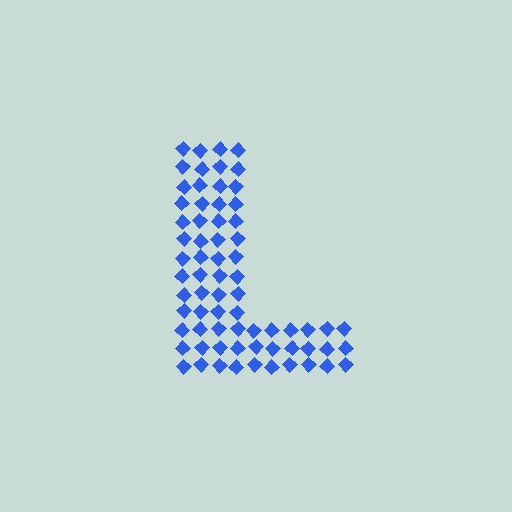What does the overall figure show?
The overall figure shows the letter L.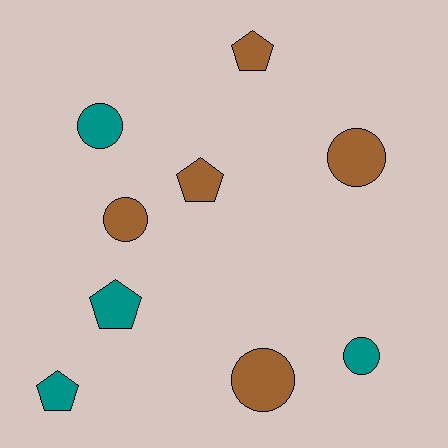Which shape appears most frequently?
Circle, with 5 objects.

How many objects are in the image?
There are 9 objects.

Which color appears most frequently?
Brown, with 5 objects.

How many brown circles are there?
There are 3 brown circles.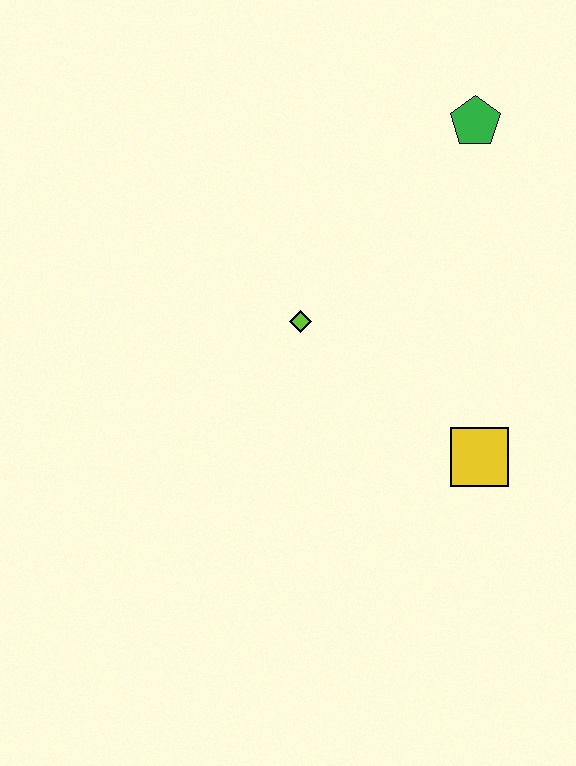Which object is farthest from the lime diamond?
The green pentagon is farthest from the lime diamond.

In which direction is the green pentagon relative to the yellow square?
The green pentagon is above the yellow square.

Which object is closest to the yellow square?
The lime diamond is closest to the yellow square.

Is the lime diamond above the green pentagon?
No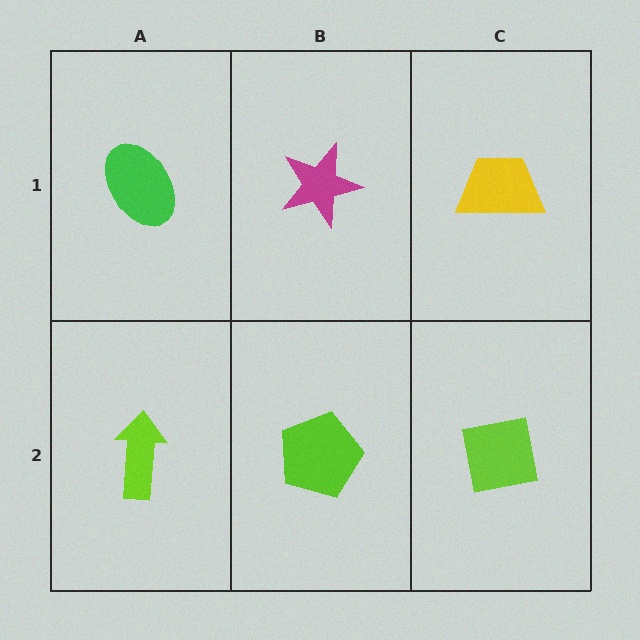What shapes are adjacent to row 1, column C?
A lime square (row 2, column C), a magenta star (row 1, column B).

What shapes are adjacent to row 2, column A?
A green ellipse (row 1, column A), a lime pentagon (row 2, column B).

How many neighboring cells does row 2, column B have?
3.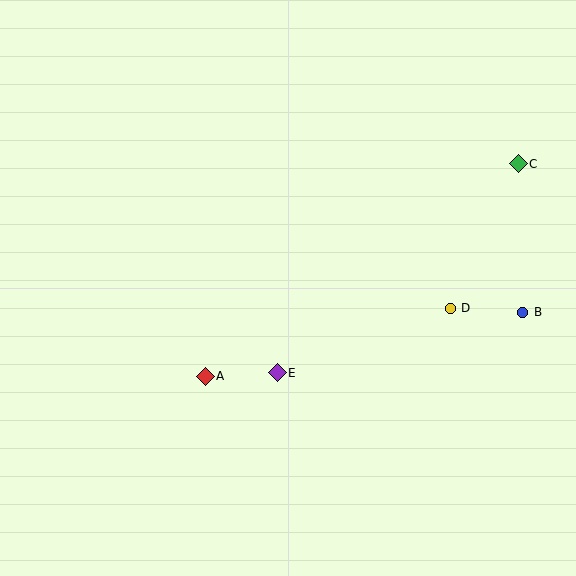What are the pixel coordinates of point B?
Point B is at (523, 312).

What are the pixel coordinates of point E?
Point E is at (277, 373).